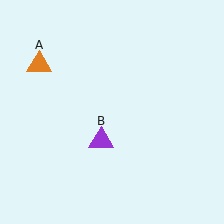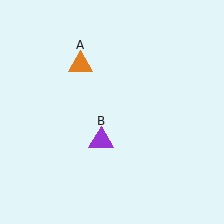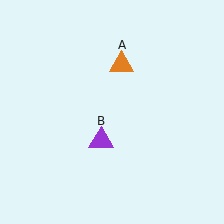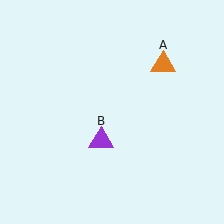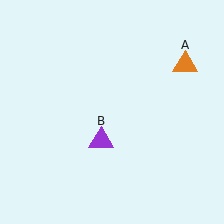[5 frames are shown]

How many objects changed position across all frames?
1 object changed position: orange triangle (object A).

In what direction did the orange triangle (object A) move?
The orange triangle (object A) moved right.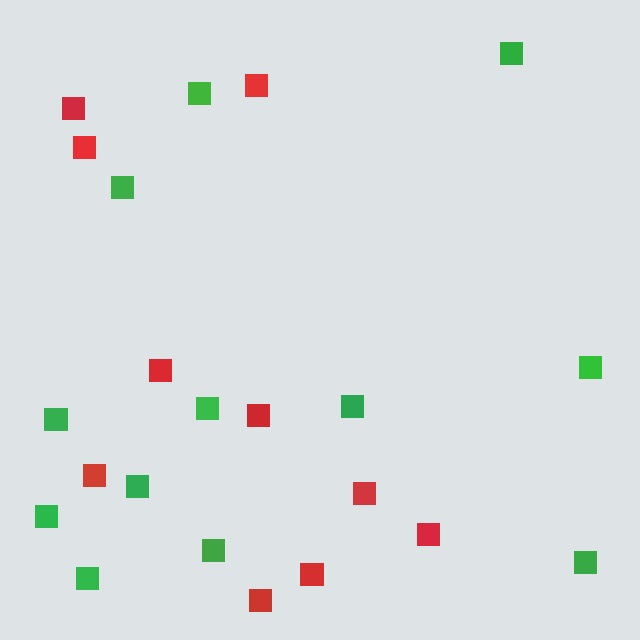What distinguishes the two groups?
There are 2 groups: one group of red squares (10) and one group of green squares (12).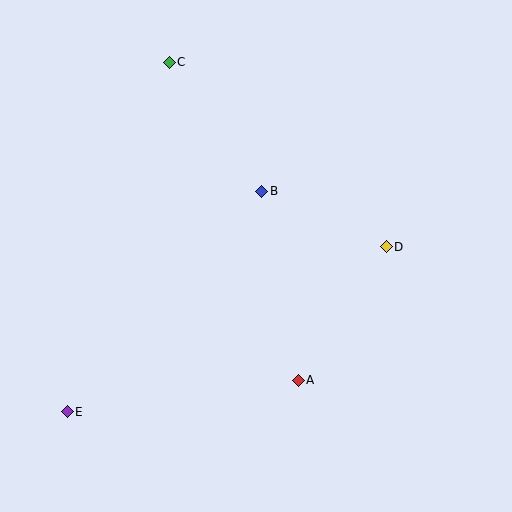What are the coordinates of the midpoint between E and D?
The midpoint between E and D is at (227, 329).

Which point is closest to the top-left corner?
Point C is closest to the top-left corner.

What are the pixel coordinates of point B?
Point B is at (262, 191).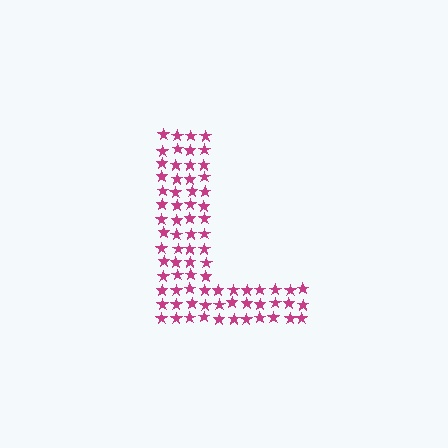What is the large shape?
The large shape is the letter L.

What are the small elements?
The small elements are stars.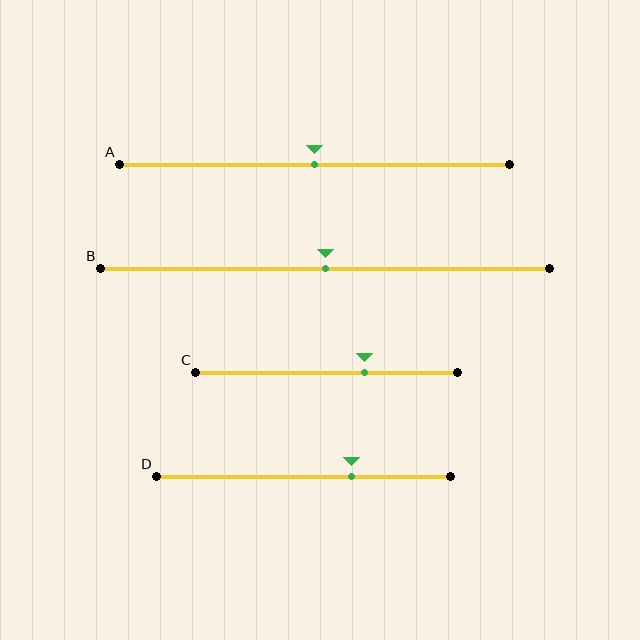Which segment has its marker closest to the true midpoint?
Segment A has its marker closest to the true midpoint.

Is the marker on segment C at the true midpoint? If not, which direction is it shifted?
No, the marker on segment C is shifted to the right by about 14% of the segment length.